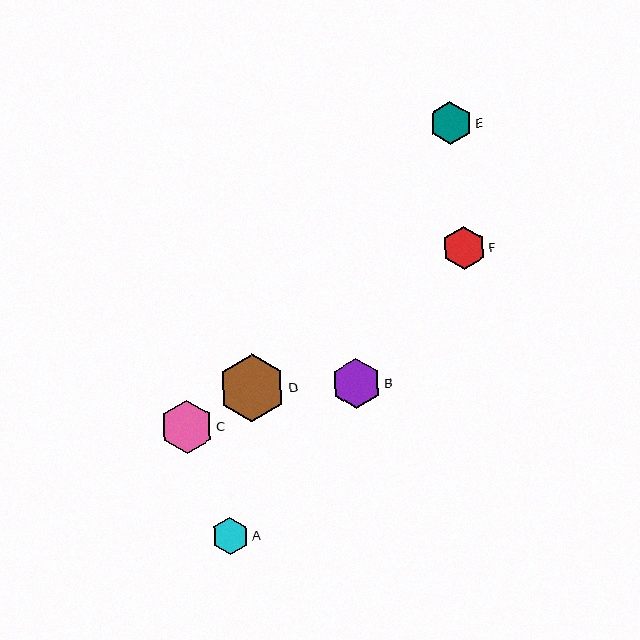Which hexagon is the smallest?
Hexagon A is the smallest with a size of approximately 37 pixels.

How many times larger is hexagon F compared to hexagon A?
Hexagon F is approximately 1.2 times the size of hexagon A.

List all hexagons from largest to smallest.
From largest to smallest: D, C, B, F, E, A.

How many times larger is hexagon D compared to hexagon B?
Hexagon D is approximately 1.3 times the size of hexagon B.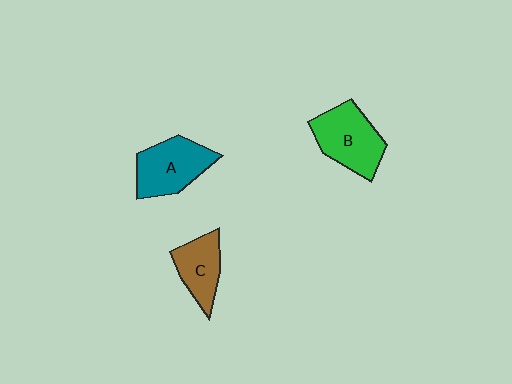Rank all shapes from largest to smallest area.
From largest to smallest: B (green), A (teal), C (brown).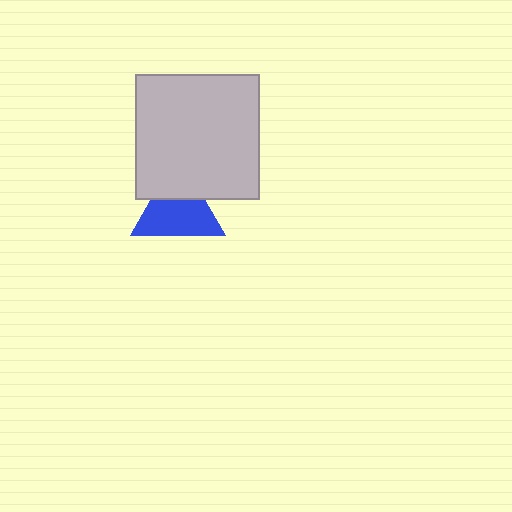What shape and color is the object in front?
The object in front is a light gray square.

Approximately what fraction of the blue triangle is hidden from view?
Roughly 32% of the blue triangle is hidden behind the light gray square.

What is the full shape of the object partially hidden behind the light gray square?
The partially hidden object is a blue triangle.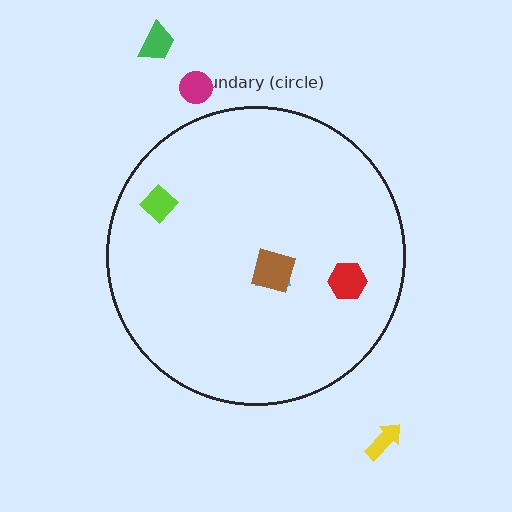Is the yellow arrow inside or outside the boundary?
Outside.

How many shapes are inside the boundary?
4 inside, 3 outside.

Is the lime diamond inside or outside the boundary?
Inside.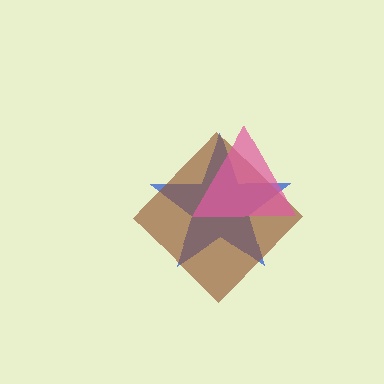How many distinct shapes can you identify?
There are 3 distinct shapes: a blue star, a brown diamond, a pink triangle.